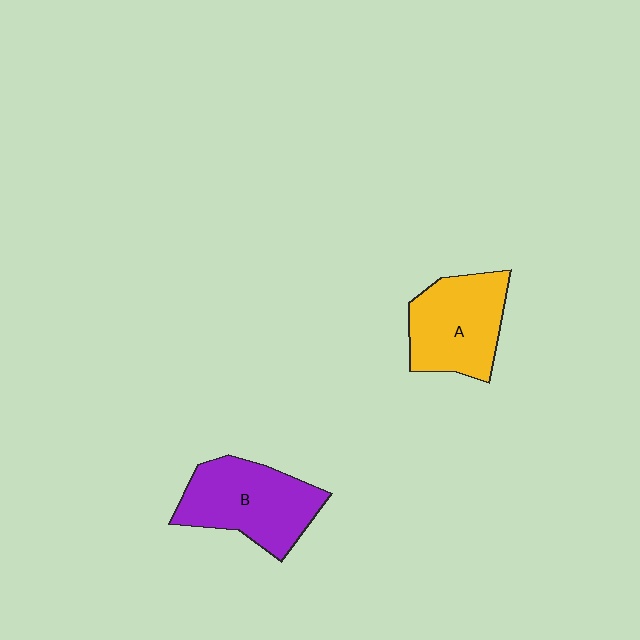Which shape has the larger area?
Shape B (purple).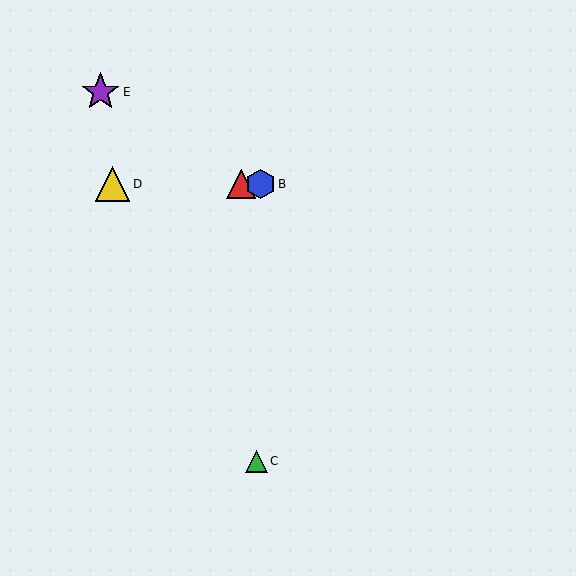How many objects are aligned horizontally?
3 objects (A, B, D) are aligned horizontally.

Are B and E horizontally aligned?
No, B is at y≈184 and E is at y≈92.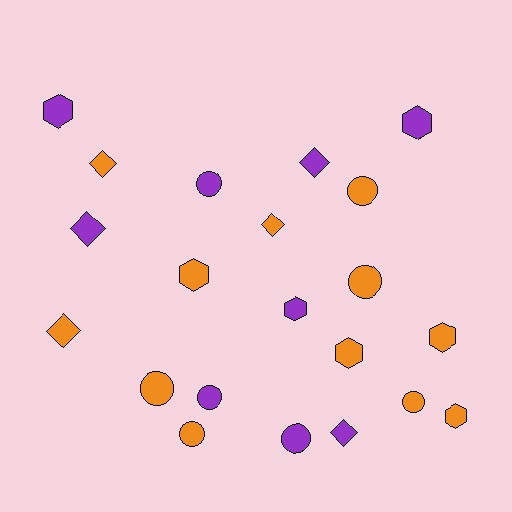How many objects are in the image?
There are 21 objects.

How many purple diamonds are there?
There are 3 purple diamonds.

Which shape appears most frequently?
Circle, with 8 objects.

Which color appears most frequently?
Orange, with 12 objects.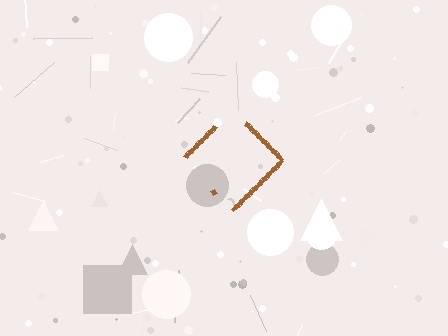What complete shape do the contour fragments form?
The contour fragments form a diamond.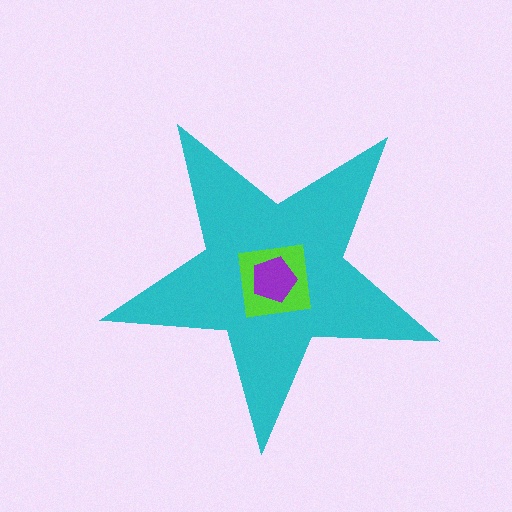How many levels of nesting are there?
3.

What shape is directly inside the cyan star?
The lime square.